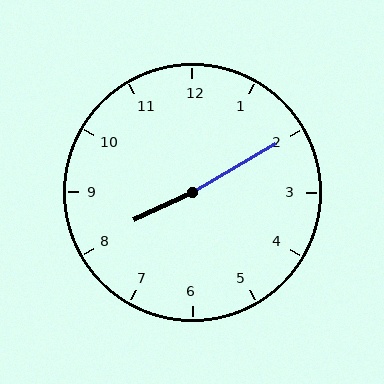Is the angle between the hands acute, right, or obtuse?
It is obtuse.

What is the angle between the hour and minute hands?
Approximately 175 degrees.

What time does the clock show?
8:10.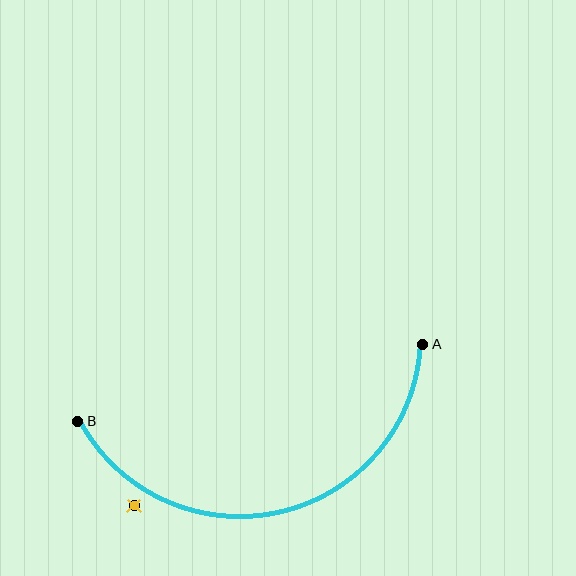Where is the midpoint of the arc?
The arc midpoint is the point on the curve farthest from the straight line joining A and B. It sits below that line.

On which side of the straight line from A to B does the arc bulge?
The arc bulges below the straight line connecting A and B.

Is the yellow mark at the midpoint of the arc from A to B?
No — the yellow mark does not lie on the arc at all. It sits slightly outside the curve.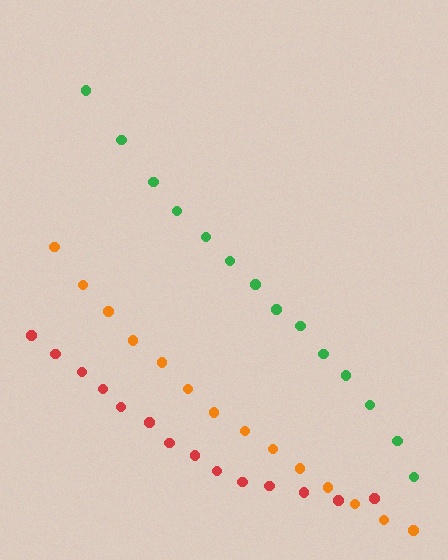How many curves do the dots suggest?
There are 3 distinct paths.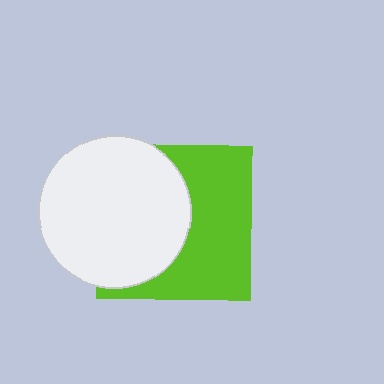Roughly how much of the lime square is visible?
About half of it is visible (roughly 51%).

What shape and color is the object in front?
The object in front is a white circle.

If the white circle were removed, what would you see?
You would see the complete lime square.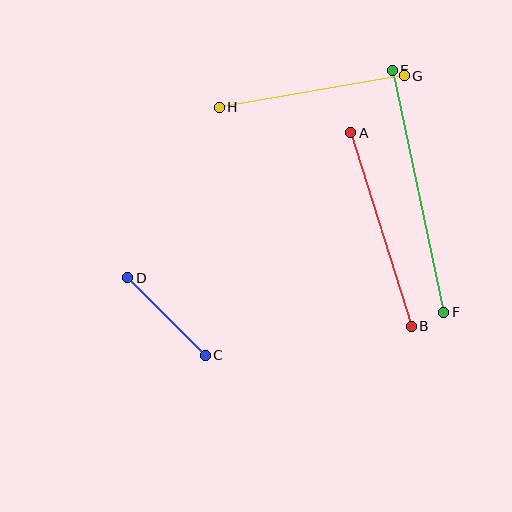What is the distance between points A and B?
The distance is approximately 202 pixels.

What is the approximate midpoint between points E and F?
The midpoint is at approximately (418, 191) pixels.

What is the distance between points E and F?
The distance is approximately 247 pixels.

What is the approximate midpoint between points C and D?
The midpoint is at approximately (166, 317) pixels.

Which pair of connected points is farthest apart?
Points E and F are farthest apart.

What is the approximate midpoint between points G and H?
The midpoint is at approximately (312, 92) pixels.